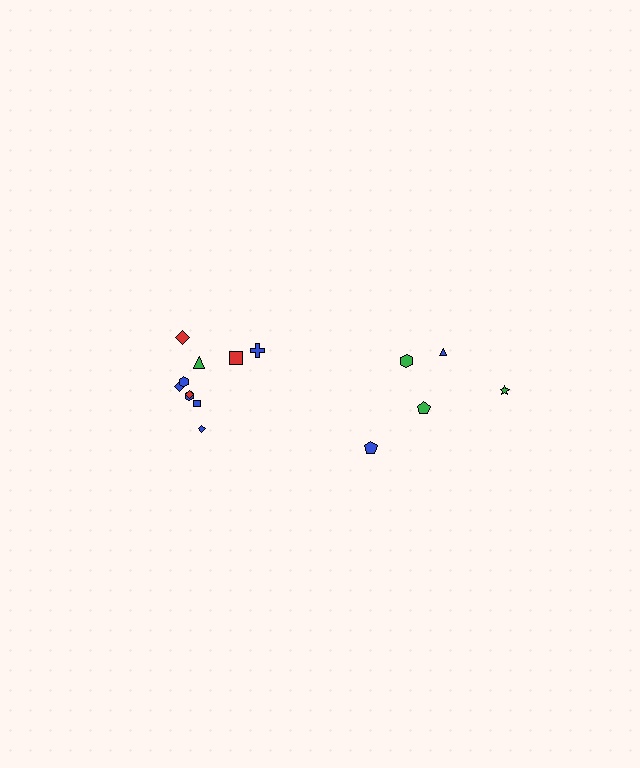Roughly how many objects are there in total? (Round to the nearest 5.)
Roughly 15 objects in total.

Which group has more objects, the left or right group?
The left group.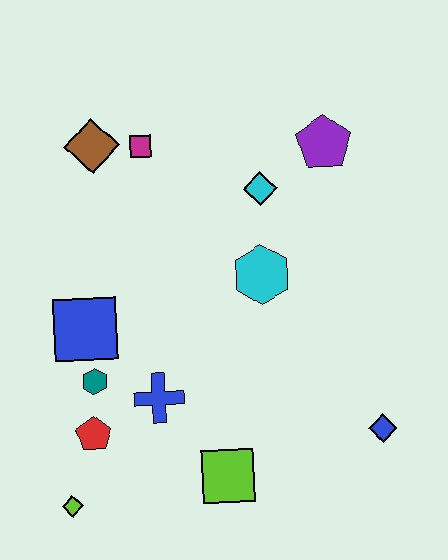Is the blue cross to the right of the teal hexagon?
Yes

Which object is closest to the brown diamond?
The magenta square is closest to the brown diamond.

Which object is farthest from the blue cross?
The purple pentagon is farthest from the blue cross.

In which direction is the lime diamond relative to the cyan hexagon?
The lime diamond is below the cyan hexagon.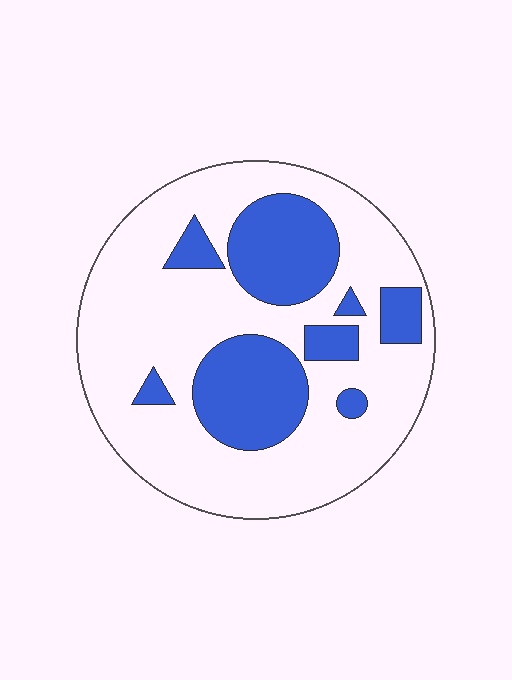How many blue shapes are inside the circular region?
8.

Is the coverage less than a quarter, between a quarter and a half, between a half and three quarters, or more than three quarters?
Between a quarter and a half.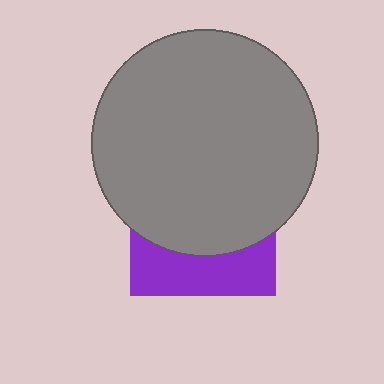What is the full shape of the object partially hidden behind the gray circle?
The partially hidden object is a purple square.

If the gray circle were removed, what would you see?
You would see the complete purple square.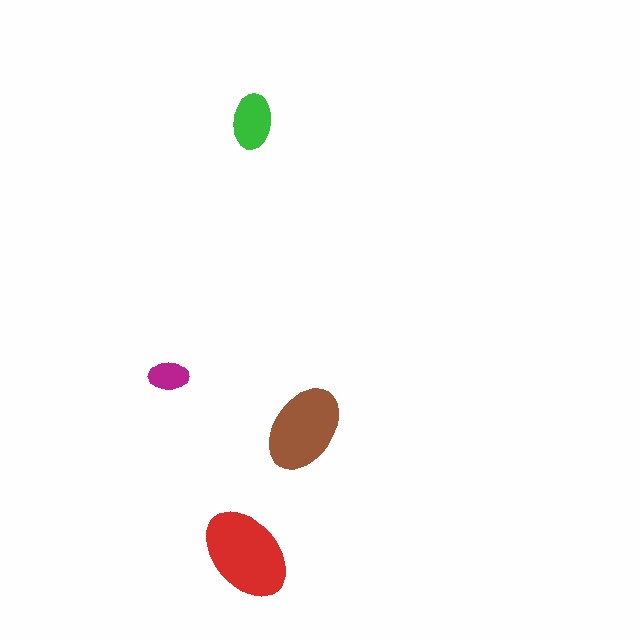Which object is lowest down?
The red ellipse is bottommost.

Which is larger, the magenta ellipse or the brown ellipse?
The brown one.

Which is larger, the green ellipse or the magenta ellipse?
The green one.